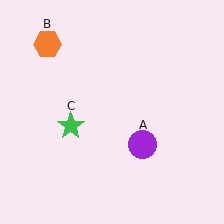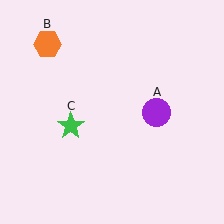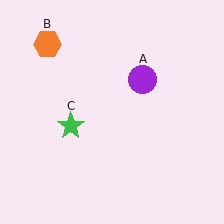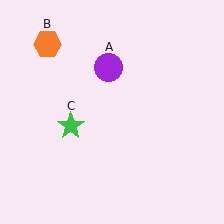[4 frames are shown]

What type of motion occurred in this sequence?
The purple circle (object A) rotated counterclockwise around the center of the scene.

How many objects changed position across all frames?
1 object changed position: purple circle (object A).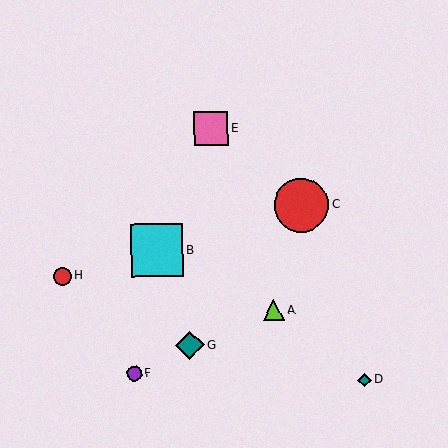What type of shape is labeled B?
Shape B is a cyan square.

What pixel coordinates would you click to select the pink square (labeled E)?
Click at (211, 129) to select the pink square E.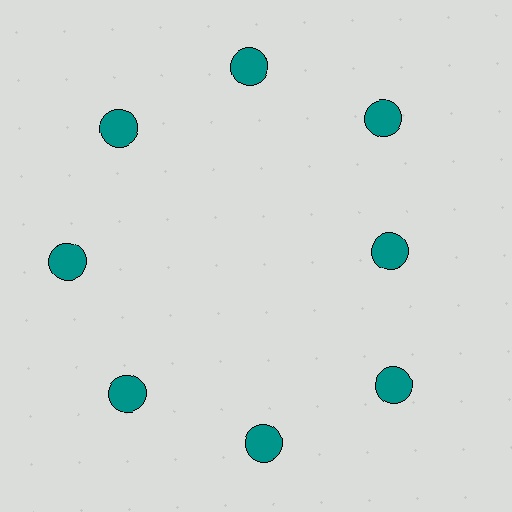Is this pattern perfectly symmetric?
No. The 8 teal circles are arranged in a ring, but one element near the 3 o'clock position is pulled inward toward the center, breaking the 8-fold rotational symmetry.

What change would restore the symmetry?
The symmetry would be restored by moving it outward, back onto the ring so that all 8 circles sit at equal angles and equal distance from the center.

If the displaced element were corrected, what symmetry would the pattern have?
It would have 8-fold rotational symmetry — the pattern would map onto itself every 45 degrees.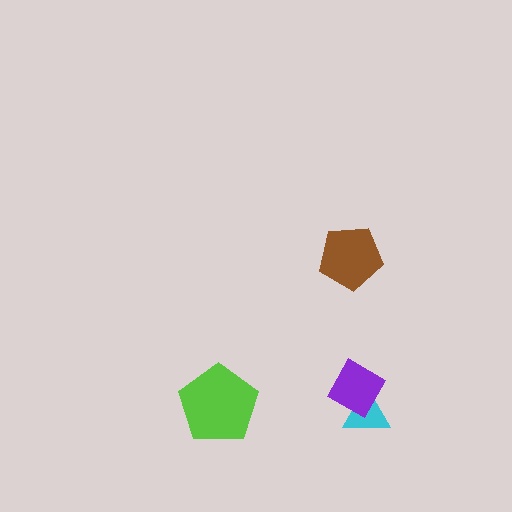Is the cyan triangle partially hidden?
Yes, it is partially covered by another shape.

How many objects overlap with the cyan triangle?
1 object overlaps with the cyan triangle.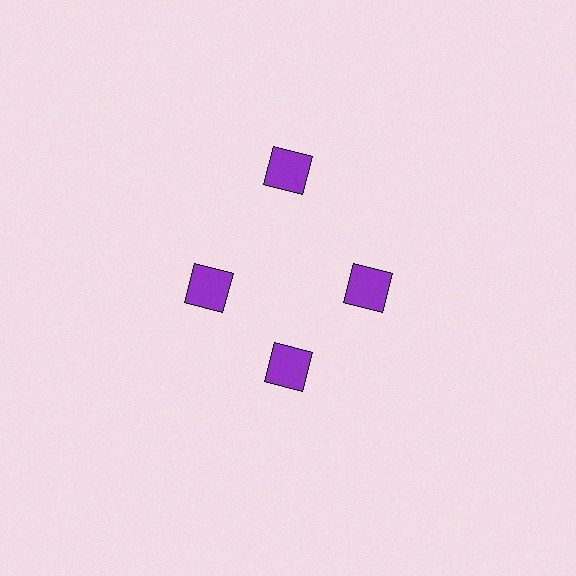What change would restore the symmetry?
The symmetry would be restored by moving it inward, back onto the ring so that all 4 squares sit at equal angles and equal distance from the center.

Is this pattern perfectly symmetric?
No. The 4 purple squares are arranged in a ring, but one element near the 12 o'clock position is pushed outward from the center, breaking the 4-fold rotational symmetry.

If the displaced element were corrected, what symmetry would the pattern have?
It would have 4-fold rotational symmetry — the pattern would map onto itself every 90 degrees.